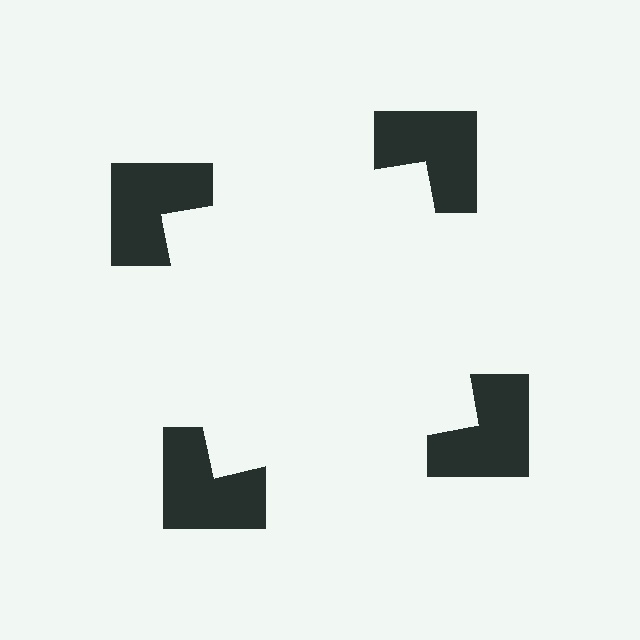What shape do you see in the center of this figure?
An illusory square — its edges are inferred from the aligned wedge cuts in the notched squares, not physically drawn.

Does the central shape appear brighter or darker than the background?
It typically appears slightly brighter than the background, even though no actual brightness change is drawn.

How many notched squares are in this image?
There are 4 — one at each vertex of the illusory square.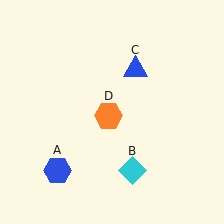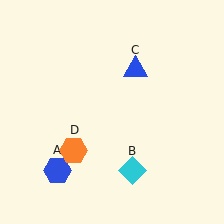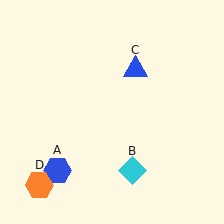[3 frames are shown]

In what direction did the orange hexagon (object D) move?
The orange hexagon (object D) moved down and to the left.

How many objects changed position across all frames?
1 object changed position: orange hexagon (object D).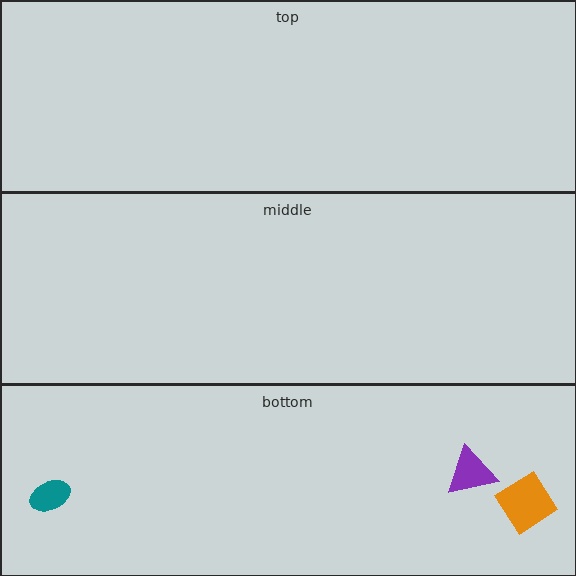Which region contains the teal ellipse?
The bottom region.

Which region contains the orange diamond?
The bottom region.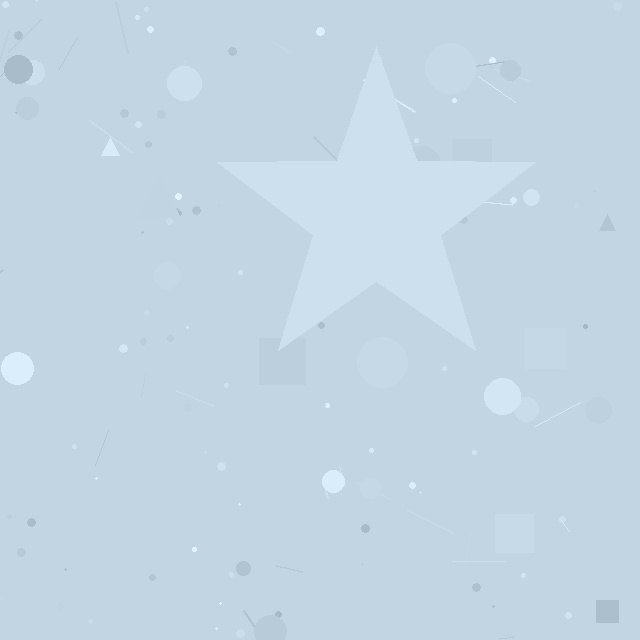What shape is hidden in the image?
A star is hidden in the image.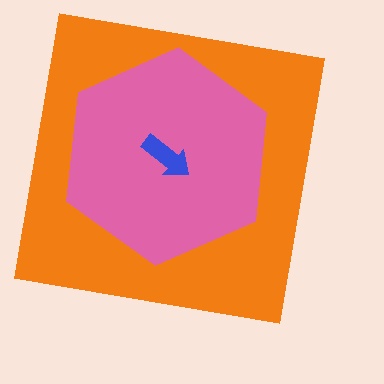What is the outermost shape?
The orange square.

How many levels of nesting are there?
3.